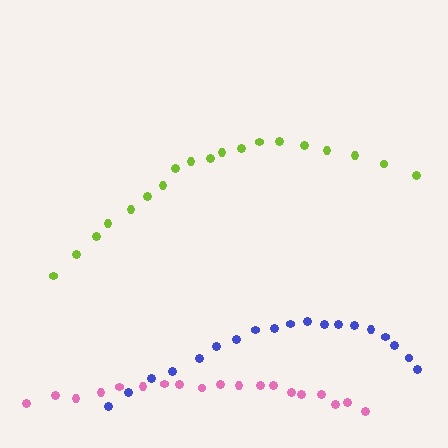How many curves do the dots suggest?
There are 3 distinct paths.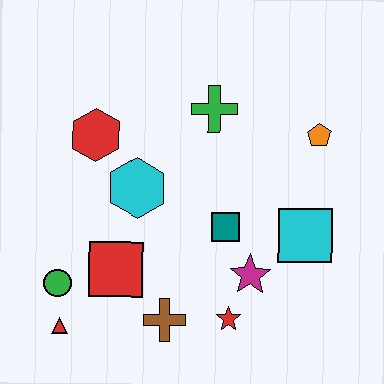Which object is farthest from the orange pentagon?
The red triangle is farthest from the orange pentagon.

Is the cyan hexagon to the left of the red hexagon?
No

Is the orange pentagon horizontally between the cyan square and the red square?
No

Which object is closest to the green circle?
The red triangle is closest to the green circle.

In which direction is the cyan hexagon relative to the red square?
The cyan hexagon is above the red square.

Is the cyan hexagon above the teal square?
Yes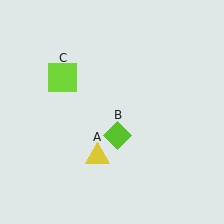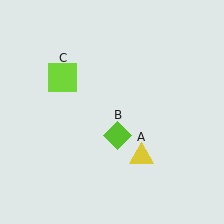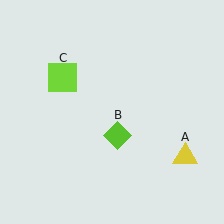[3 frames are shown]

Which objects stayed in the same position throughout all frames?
Lime diamond (object B) and lime square (object C) remained stationary.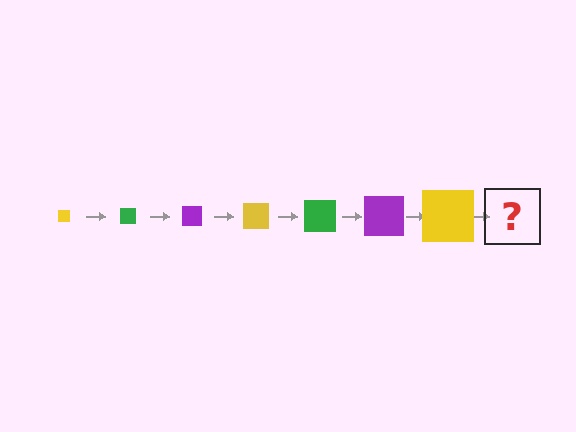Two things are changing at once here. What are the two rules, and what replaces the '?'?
The two rules are that the square grows larger each step and the color cycles through yellow, green, and purple. The '?' should be a green square, larger than the previous one.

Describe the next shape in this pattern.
It should be a green square, larger than the previous one.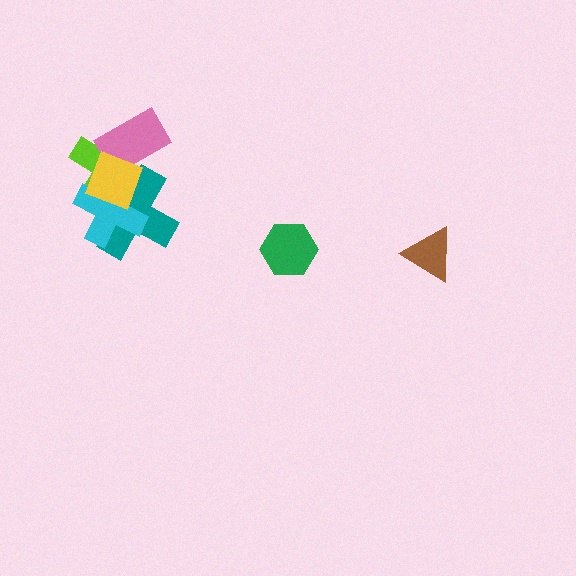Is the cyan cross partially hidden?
Yes, it is partially covered by another shape.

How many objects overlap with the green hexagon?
0 objects overlap with the green hexagon.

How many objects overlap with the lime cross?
4 objects overlap with the lime cross.